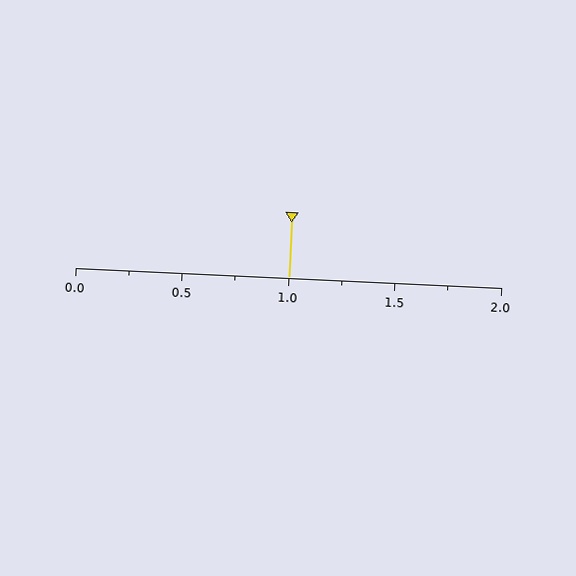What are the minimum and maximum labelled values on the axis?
The axis runs from 0.0 to 2.0.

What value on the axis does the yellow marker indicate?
The marker indicates approximately 1.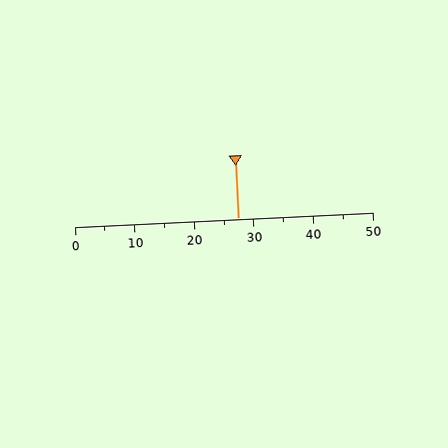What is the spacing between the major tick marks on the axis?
The major ticks are spaced 10 apart.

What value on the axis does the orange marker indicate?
The marker indicates approximately 27.5.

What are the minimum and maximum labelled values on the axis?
The axis runs from 0 to 50.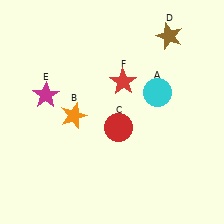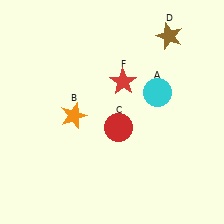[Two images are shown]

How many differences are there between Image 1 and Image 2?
There is 1 difference between the two images.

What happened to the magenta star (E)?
The magenta star (E) was removed in Image 2. It was in the top-left area of Image 1.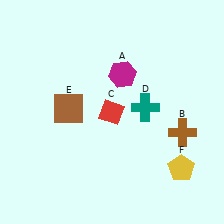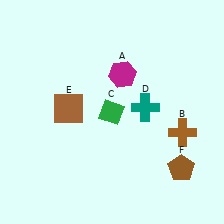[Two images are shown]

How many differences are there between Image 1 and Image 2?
There are 2 differences between the two images.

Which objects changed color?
C changed from red to green. F changed from yellow to brown.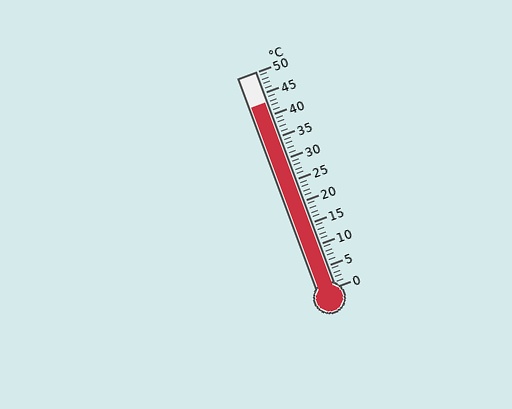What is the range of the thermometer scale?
The thermometer scale ranges from 0°C to 50°C.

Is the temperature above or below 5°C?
The temperature is above 5°C.